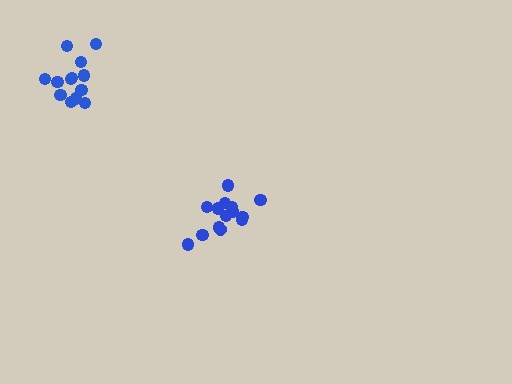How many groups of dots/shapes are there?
There are 2 groups.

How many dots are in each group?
Group 1: 13 dots, Group 2: 14 dots (27 total).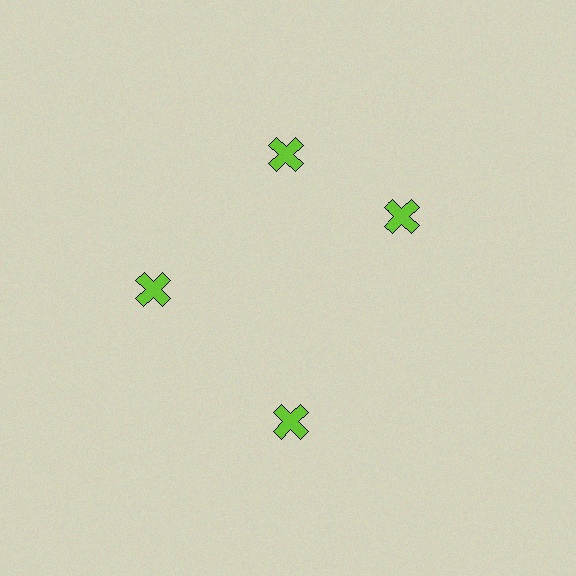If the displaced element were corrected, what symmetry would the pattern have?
It would have 4-fold rotational symmetry — the pattern would map onto itself every 90 degrees.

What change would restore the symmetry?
The symmetry would be restored by rotating it back into even spacing with its neighbors so that all 4 crosses sit at equal angles and equal distance from the center.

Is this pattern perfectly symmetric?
No. The 4 lime crosses are arranged in a ring, but one element near the 3 o'clock position is rotated out of alignment along the ring, breaking the 4-fold rotational symmetry.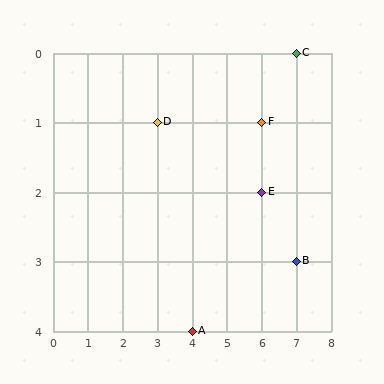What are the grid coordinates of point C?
Point C is at grid coordinates (7, 0).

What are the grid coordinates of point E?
Point E is at grid coordinates (6, 2).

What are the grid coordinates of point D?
Point D is at grid coordinates (3, 1).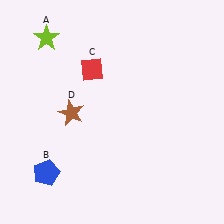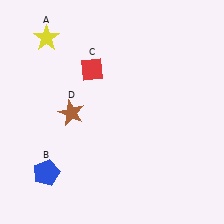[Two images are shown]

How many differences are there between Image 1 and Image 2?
There is 1 difference between the two images.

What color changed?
The star (A) changed from lime in Image 1 to yellow in Image 2.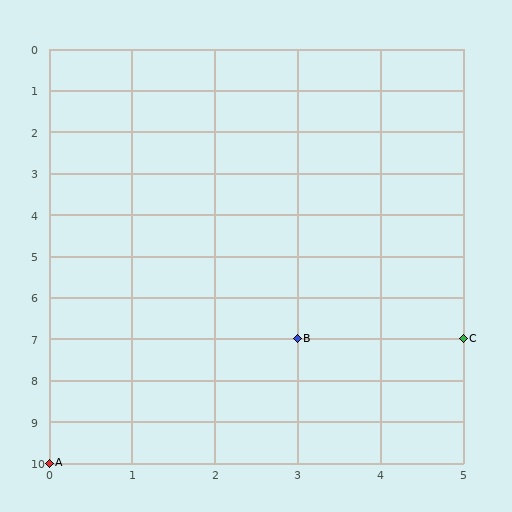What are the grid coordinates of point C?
Point C is at grid coordinates (5, 7).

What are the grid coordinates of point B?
Point B is at grid coordinates (3, 7).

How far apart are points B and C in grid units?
Points B and C are 2 columns apart.